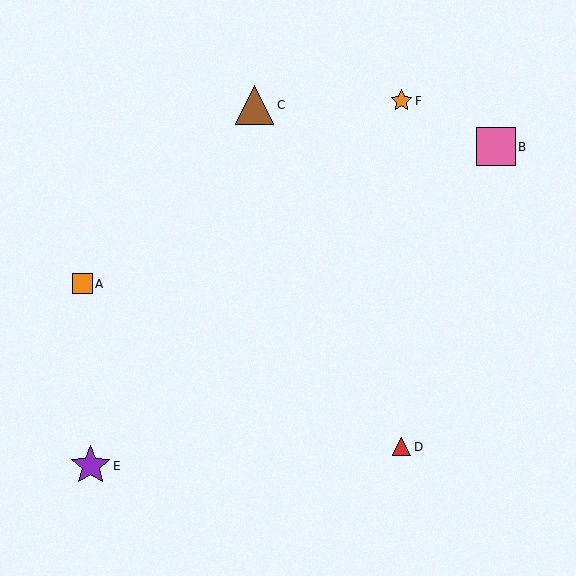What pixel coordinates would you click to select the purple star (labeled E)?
Click at (91, 466) to select the purple star E.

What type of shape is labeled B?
Shape B is a pink square.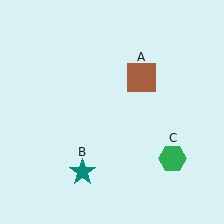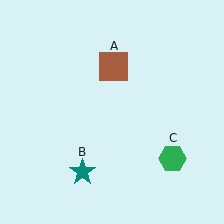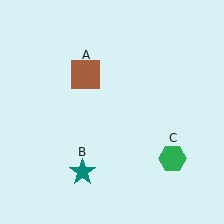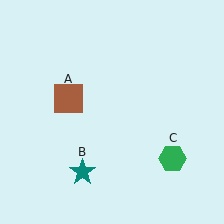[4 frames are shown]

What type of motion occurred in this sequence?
The brown square (object A) rotated counterclockwise around the center of the scene.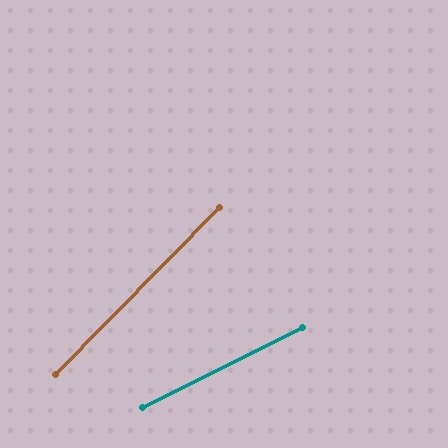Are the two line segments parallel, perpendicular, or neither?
Neither parallel nor perpendicular — they differ by about 19°.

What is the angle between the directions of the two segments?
Approximately 19 degrees.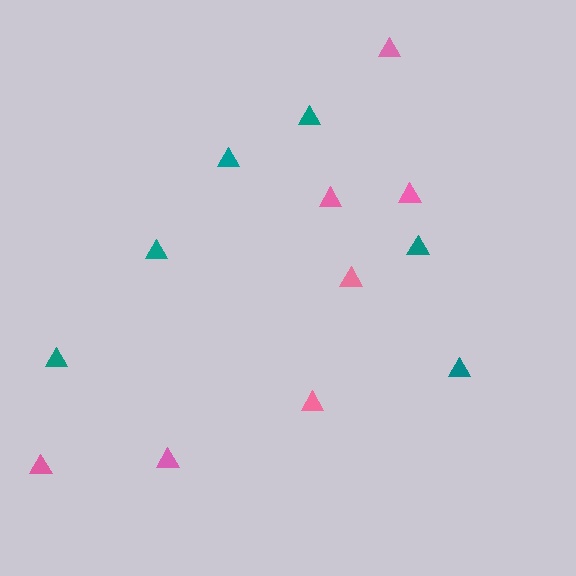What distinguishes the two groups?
There are 2 groups: one group of pink triangles (7) and one group of teal triangles (6).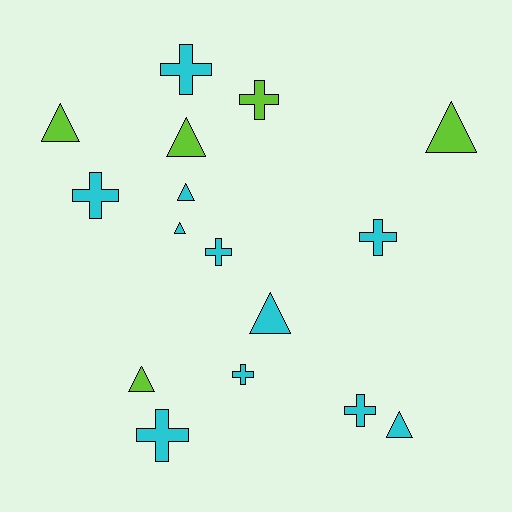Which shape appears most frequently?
Cross, with 8 objects.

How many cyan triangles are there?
There are 4 cyan triangles.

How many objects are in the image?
There are 16 objects.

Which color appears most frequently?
Cyan, with 11 objects.